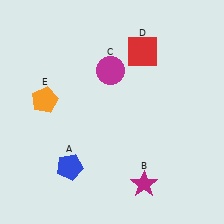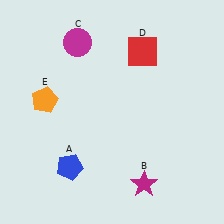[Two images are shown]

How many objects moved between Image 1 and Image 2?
1 object moved between the two images.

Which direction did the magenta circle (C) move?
The magenta circle (C) moved left.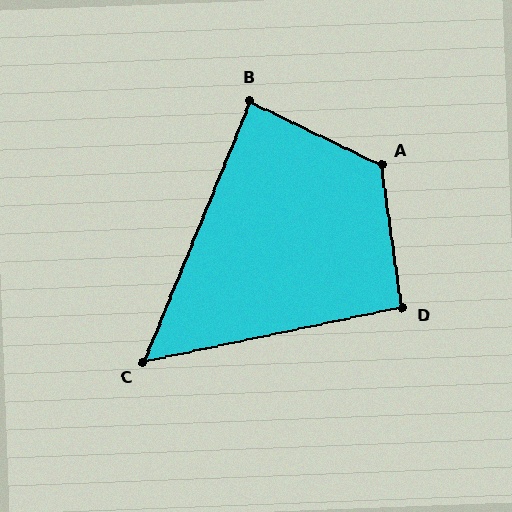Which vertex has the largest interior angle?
A, at approximately 124 degrees.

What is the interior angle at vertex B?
Approximately 86 degrees (approximately right).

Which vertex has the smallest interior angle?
C, at approximately 56 degrees.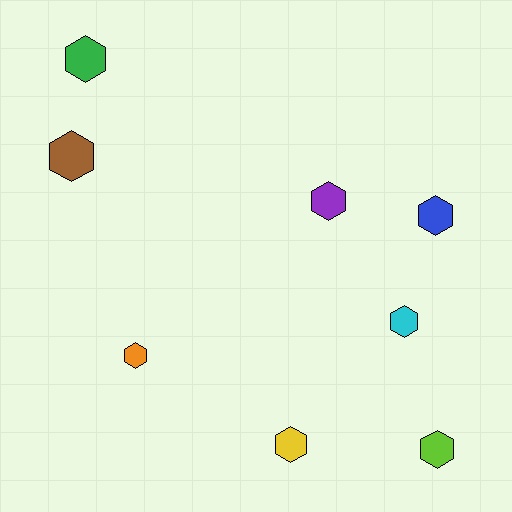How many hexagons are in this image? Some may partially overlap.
There are 8 hexagons.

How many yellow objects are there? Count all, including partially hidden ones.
There is 1 yellow object.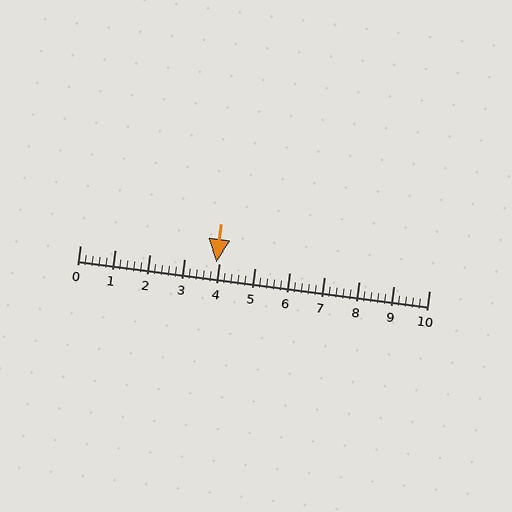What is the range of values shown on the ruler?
The ruler shows values from 0 to 10.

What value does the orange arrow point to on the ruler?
The orange arrow points to approximately 3.9.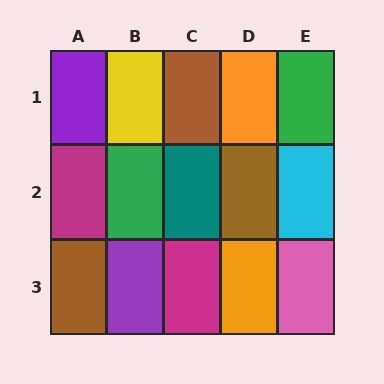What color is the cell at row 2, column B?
Green.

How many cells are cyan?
1 cell is cyan.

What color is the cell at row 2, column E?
Cyan.